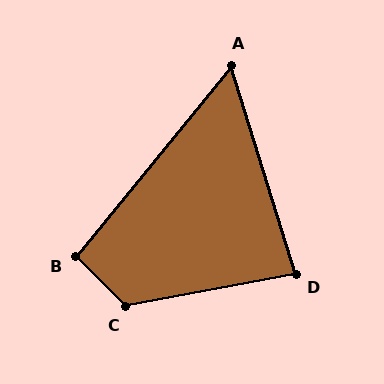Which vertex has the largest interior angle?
C, at approximately 124 degrees.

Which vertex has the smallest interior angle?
A, at approximately 56 degrees.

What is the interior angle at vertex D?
Approximately 84 degrees (acute).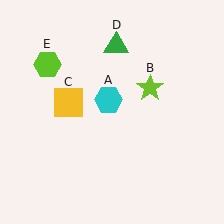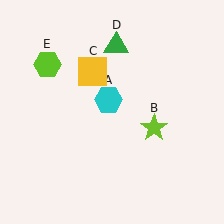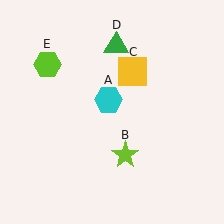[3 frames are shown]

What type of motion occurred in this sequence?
The lime star (object B), yellow square (object C) rotated clockwise around the center of the scene.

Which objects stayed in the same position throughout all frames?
Cyan hexagon (object A) and green triangle (object D) and lime hexagon (object E) remained stationary.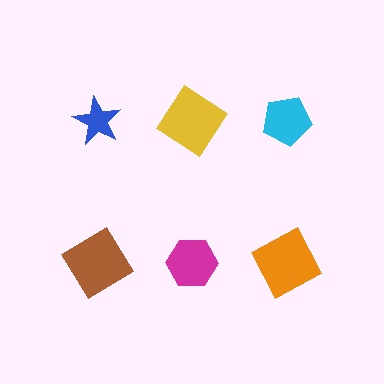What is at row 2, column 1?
A brown diamond.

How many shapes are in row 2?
3 shapes.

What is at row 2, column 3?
An orange square.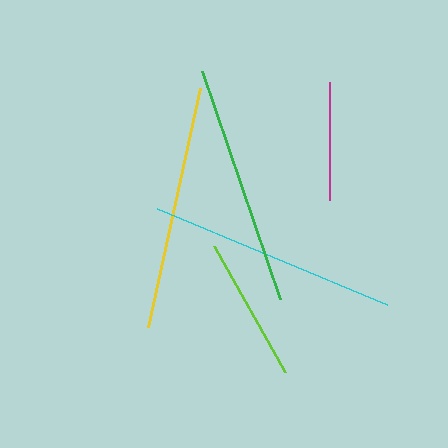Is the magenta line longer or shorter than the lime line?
The lime line is longer than the magenta line.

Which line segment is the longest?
The cyan line is the longest at approximately 249 pixels.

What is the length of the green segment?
The green segment is approximately 241 pixels long.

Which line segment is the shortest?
The magenta line is the shortest at approximately 118 pixels.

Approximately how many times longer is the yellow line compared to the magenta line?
The yellow line is approximately 2.1 times the length of the magenta line.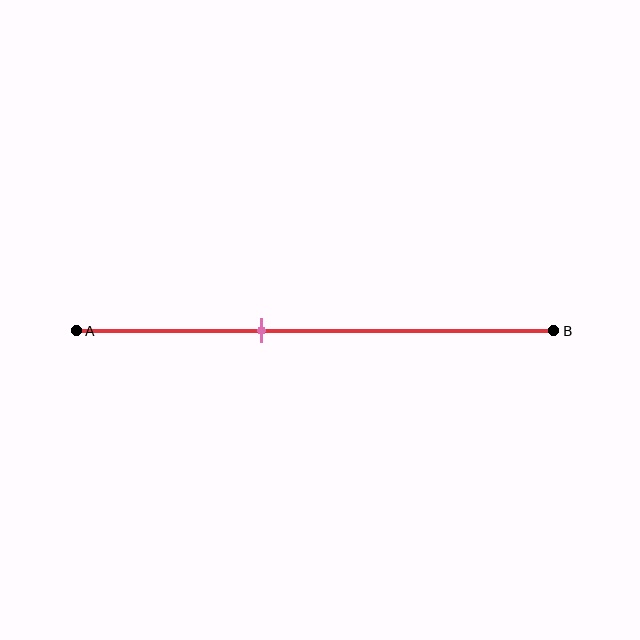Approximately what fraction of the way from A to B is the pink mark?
The pink mark is approximately 40% of the way from A to B.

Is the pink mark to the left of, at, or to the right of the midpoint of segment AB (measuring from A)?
The pink mark is to the left of the midpoint of segment AB.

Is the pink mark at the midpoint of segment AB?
No, the mark is at about 40% from A, not at the 50% midpoint.